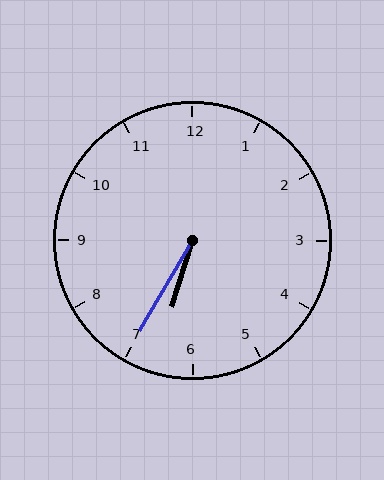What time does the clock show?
6:35.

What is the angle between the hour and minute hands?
Approximately 12 degrees.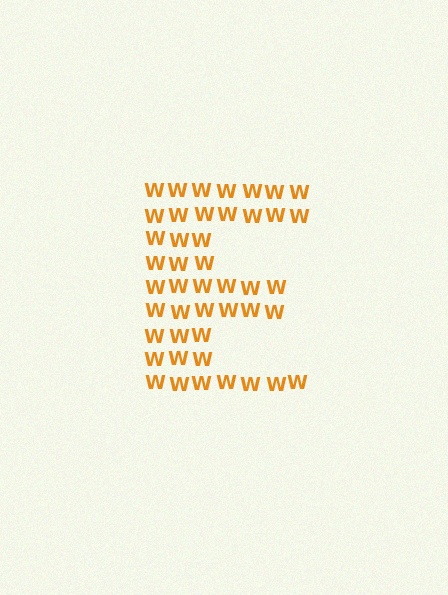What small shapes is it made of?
It is made of small letter W's.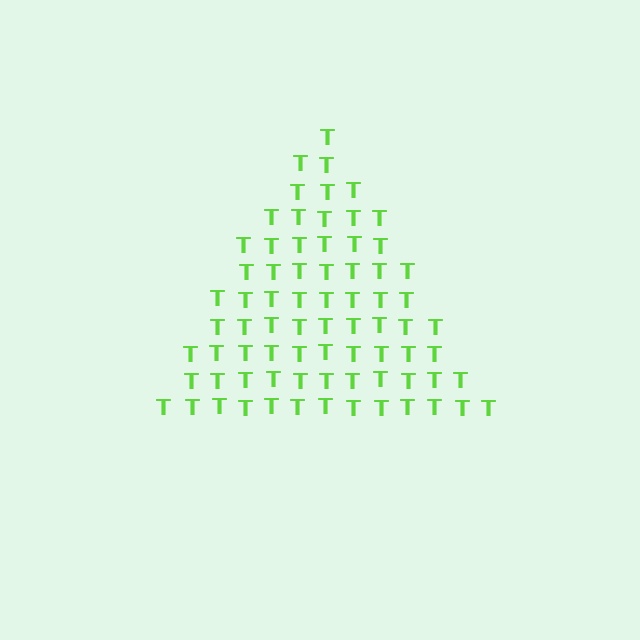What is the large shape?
The large shape is a triangle.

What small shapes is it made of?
It is made of small letter T's.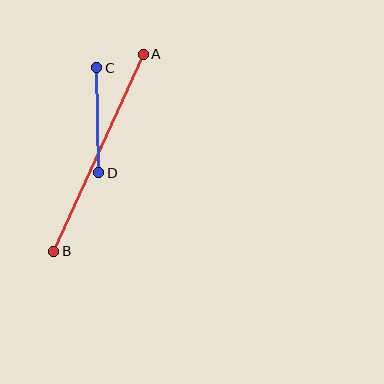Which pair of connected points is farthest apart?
Points A and B are farthest apart.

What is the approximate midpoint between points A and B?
The midpoint is at approximately (99, 153) pixels.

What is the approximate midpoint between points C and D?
The midpoint is at approximately (98, 120) pixels.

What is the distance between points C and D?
The distance is approximately 105 pixels.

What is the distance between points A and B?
The distance is approximately 217 pixels.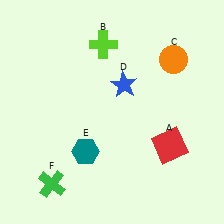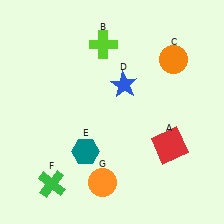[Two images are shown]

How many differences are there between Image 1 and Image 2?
There is 1 difference between the two images.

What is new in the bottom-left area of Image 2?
An orange circle (G) was added in the bottom-left area of Image 2.